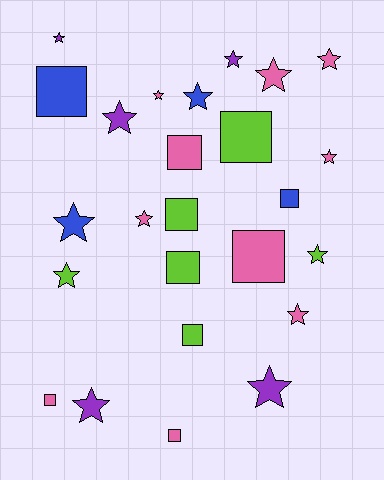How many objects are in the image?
There are 25 objects.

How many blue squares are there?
There are 2 blue squares.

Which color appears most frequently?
Pink, with 10 objects.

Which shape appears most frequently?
Star, with 15 objects.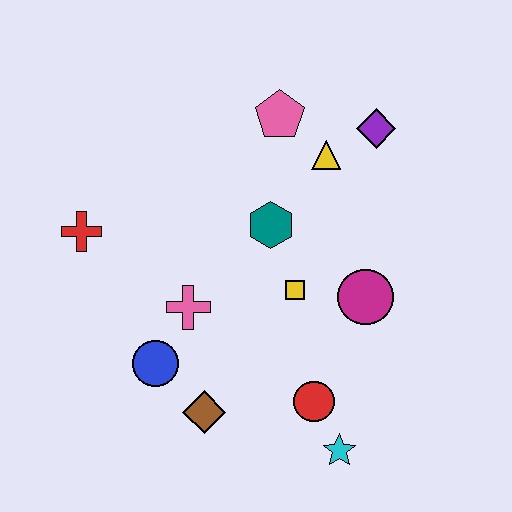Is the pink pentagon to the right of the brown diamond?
Yes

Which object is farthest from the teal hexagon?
The cyan star is farthest from the teal hexagon.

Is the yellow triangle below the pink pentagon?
Yes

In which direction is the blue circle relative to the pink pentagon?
The blue circle is below the pink pentagon.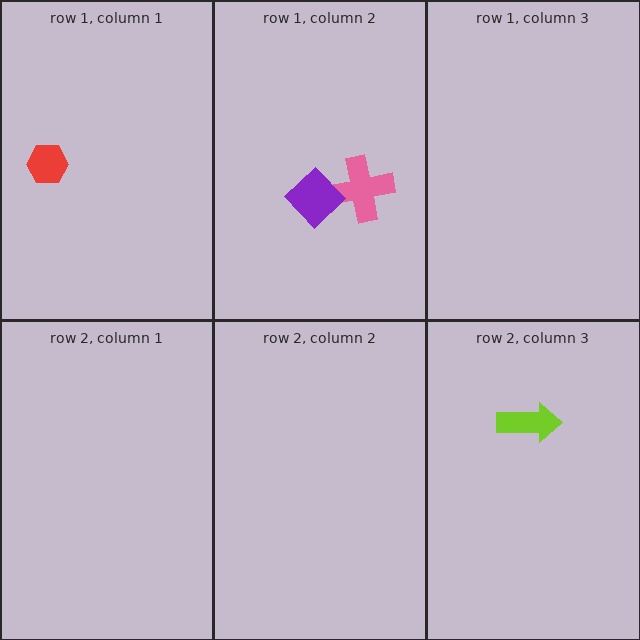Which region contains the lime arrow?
The row 2, column 3 region.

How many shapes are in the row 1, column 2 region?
2.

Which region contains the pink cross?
The row 1, column 2 region.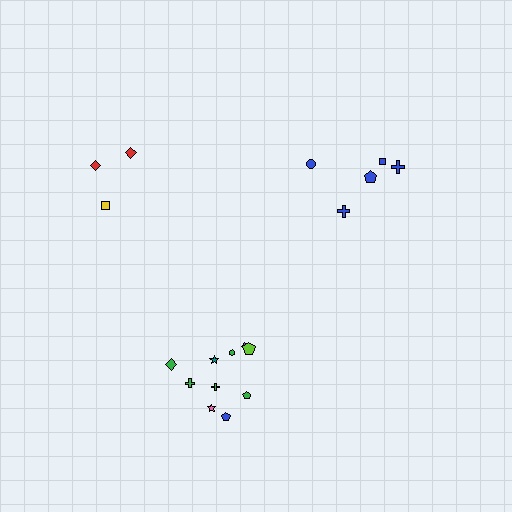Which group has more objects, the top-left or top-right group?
The top-right group.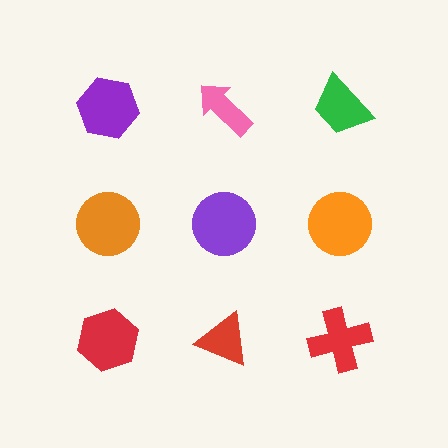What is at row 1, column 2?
A pink arrow.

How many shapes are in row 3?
3 shapes.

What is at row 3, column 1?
A red hexagon.